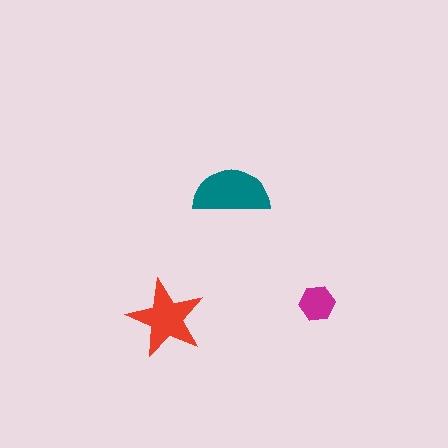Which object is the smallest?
The magenta hexagon.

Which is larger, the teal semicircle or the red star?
The teal semicircle.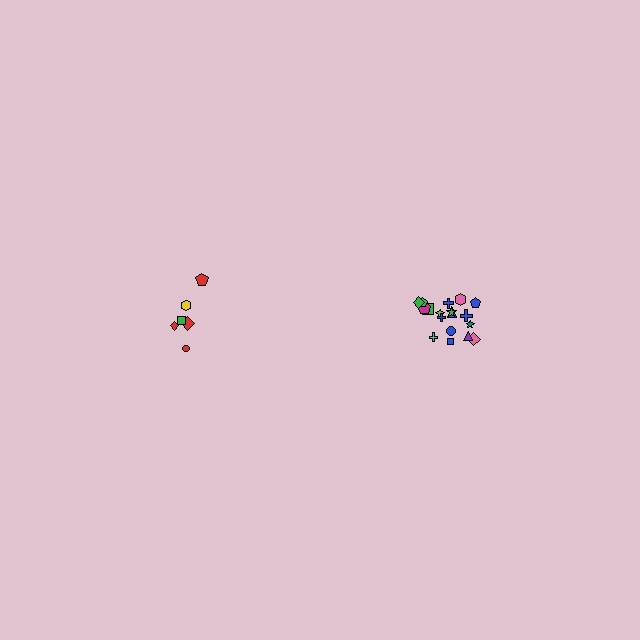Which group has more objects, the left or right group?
The right group.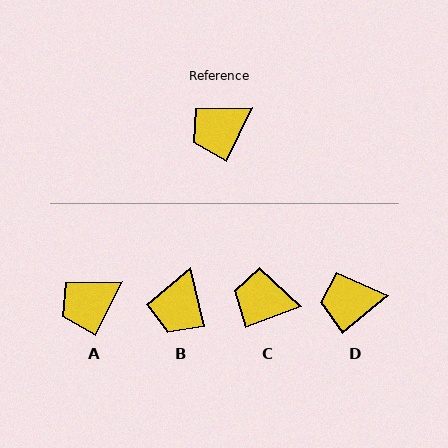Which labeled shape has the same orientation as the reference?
A.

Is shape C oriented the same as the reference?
No, it is off by about 43 degrees.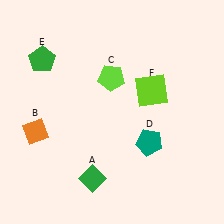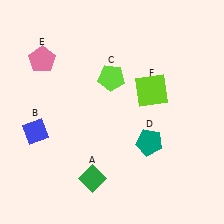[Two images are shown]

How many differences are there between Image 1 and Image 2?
There are 2 differences between the two images.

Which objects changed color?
B changed from orange to blue. E changed from green to pink.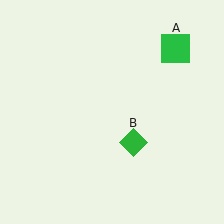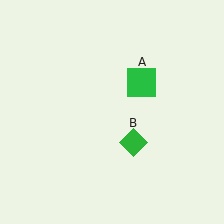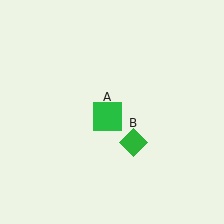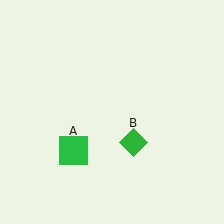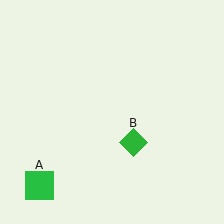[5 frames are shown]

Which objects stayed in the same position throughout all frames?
Green diamond (object B) remained stationary.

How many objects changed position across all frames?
1 object changed position: green square (object A).